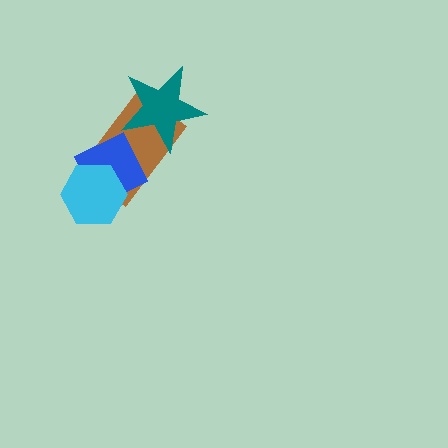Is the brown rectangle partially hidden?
Yes, it is partially covered by another shape.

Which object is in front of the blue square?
The cyan hexagon is in front of the blue square.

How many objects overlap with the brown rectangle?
3 objects overlap with the brown rectangle.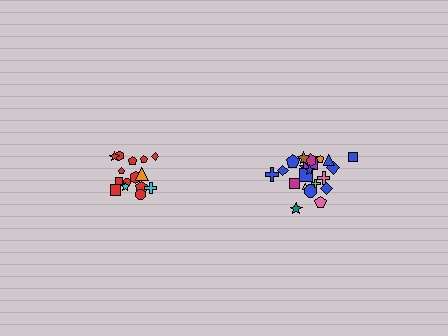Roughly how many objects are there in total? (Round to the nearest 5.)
Roughly 35 objects in total.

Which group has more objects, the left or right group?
The right group.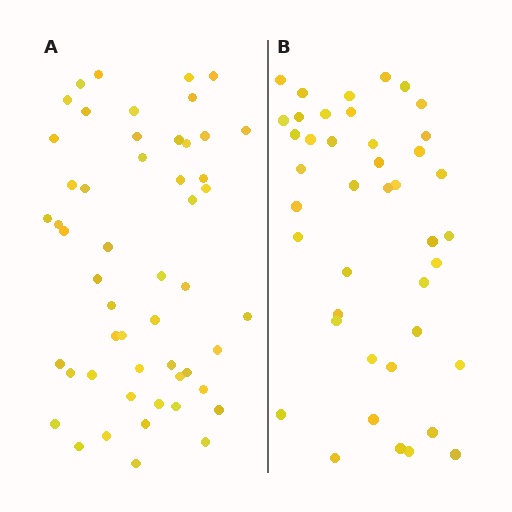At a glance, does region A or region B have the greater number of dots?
Region A (the left region) has more dots.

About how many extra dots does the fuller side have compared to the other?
Region A has roughly 10 or so more dots than region B.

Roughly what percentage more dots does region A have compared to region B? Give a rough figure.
About 25% more.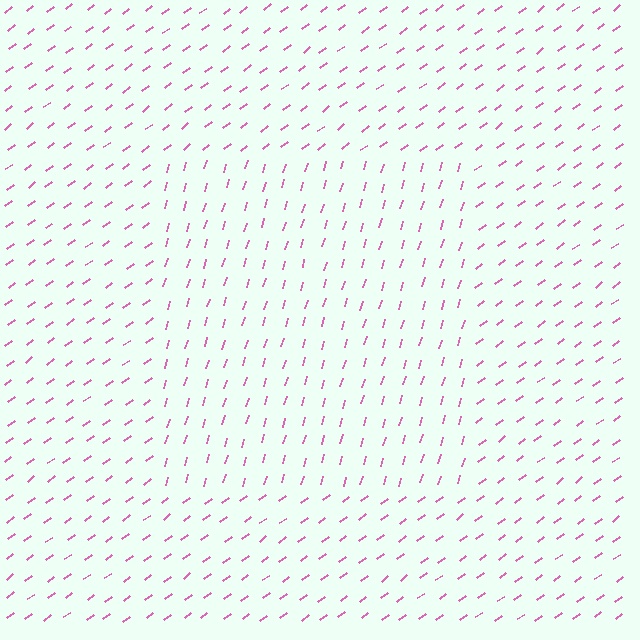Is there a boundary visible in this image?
Yes, there is a texture boundary formed by a change in line orientation.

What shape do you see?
I see a rectangle.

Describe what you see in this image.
The image is filled with small pink line segments. A rectangle region in the image has lines oriented differently from the surrounding lines, creating a visible texture boundary.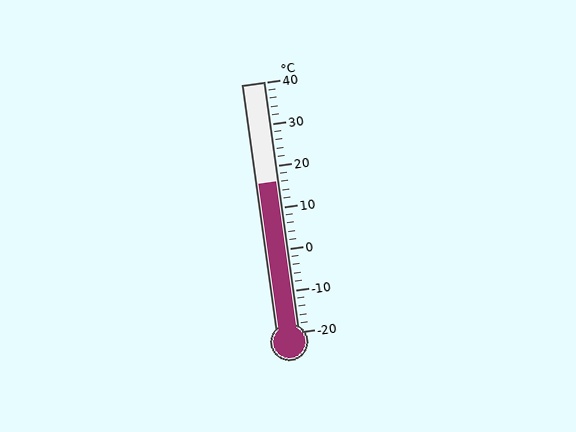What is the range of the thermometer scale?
The thermometer scale ranges from -20°C to 40°C.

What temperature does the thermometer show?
The thermometer shows approximately 16°C.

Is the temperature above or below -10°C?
The temperature is above -10°C.